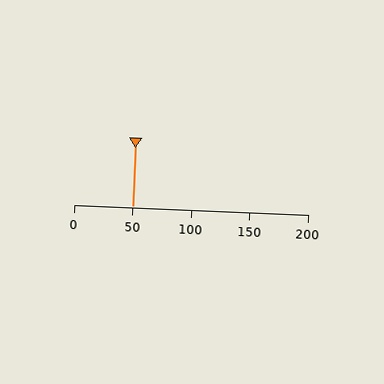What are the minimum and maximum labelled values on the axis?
The axis runs from 0 to 200.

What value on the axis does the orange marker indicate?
The marker indicates approximately 50.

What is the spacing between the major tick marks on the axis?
The major ticks are spaced 50 apart.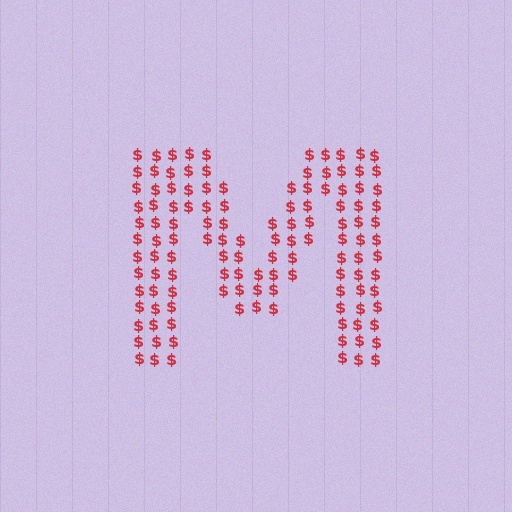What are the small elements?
The small elements are dollar signs.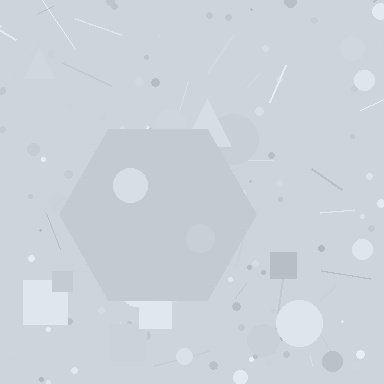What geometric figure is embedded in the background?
A hexagon is embedded in the background.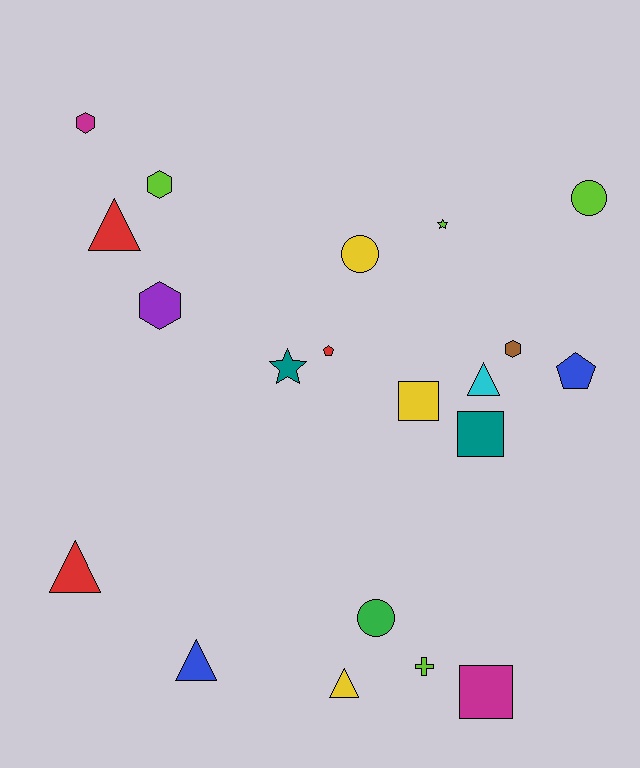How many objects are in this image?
There are 20 objects.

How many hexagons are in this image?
There are 4 hexagons.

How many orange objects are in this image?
There are no orange objects.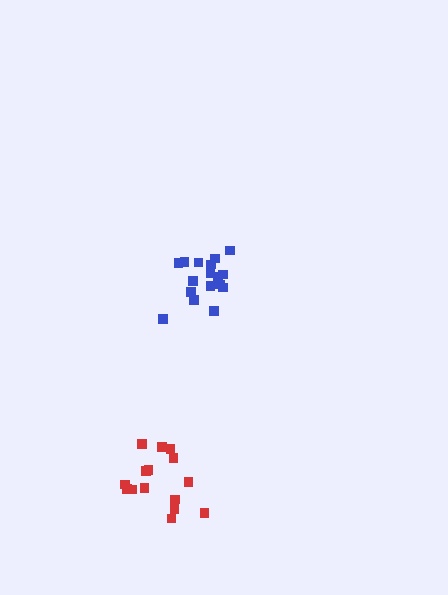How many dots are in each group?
Group 1: 17 dots, Group 2: 15 dots (32 total).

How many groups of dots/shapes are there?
There are 2 groups.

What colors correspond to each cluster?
The clusters are colored: blue, red.